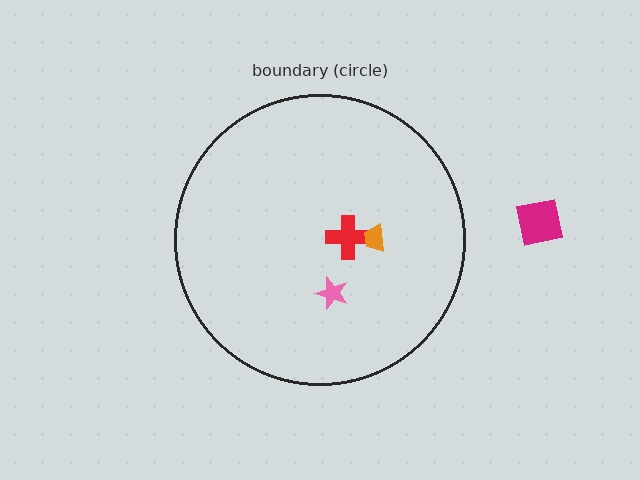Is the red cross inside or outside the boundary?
Inside.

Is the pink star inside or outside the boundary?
Inside.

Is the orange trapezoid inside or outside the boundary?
Inside.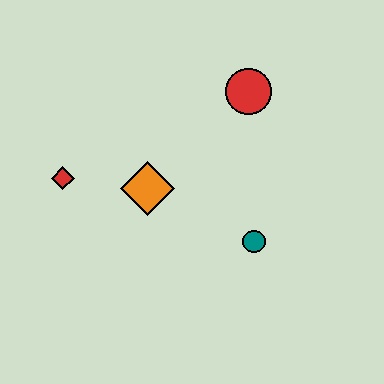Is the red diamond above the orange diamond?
Yes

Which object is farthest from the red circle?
The red diamond is farthest from the red circle.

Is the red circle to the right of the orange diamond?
Yes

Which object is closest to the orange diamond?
The red diamond is closest to the orange diamond.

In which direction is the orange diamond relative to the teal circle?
The orange diamond is to the left of the teal circle.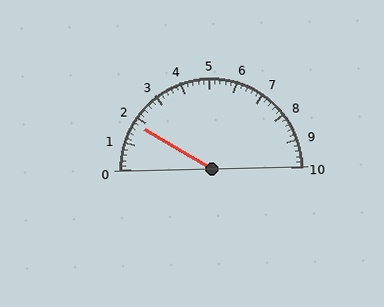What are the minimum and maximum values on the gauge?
The gauge ranges from 0 to 10.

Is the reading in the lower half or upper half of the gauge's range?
The reading is in the lower half of the range (0 to 10).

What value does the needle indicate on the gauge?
The needle indicates approximately 1.8.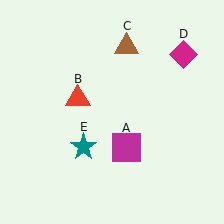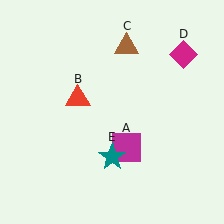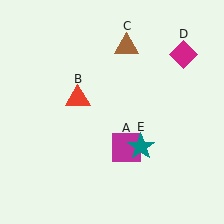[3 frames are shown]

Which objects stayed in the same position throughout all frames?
Magenta square (object A) and red triangle (object B) and brown triangle (object C) and magenta diamond (object D) remained stationary.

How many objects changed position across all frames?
1 object changed position: teal star (object E).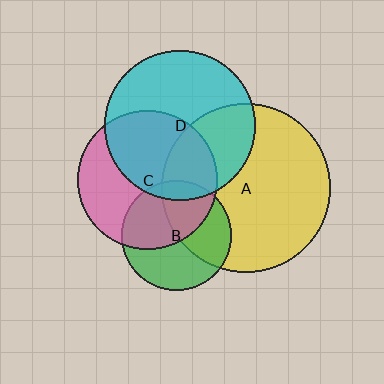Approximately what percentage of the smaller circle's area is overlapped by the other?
Approximately 10%.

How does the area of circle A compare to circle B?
Approximately 2.4 times.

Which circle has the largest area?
Circle A (yellow).